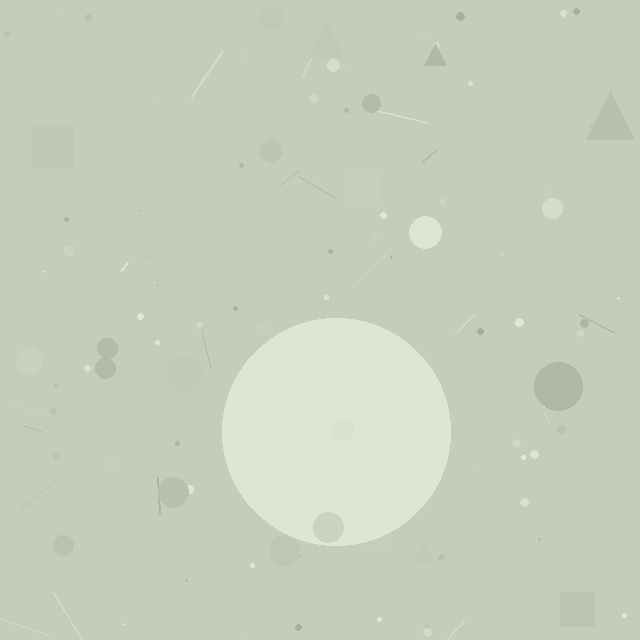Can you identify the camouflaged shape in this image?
The camouflaged shape is a circle.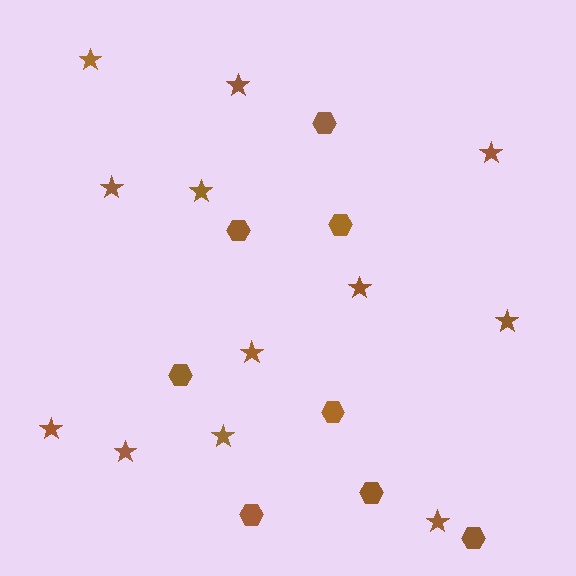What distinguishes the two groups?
There are 2 groups: one group of stars (12) and one group of hexagons (8).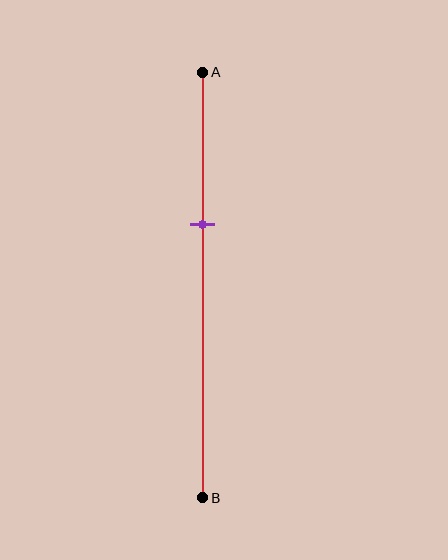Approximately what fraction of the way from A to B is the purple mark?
The purple mark is approximately 35% of the way from A to B.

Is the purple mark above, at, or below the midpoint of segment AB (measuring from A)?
The purple mark is above the midpoint of segment AB.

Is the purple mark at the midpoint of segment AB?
No, the mark is at about 35% from A, not at the 50% midpoint.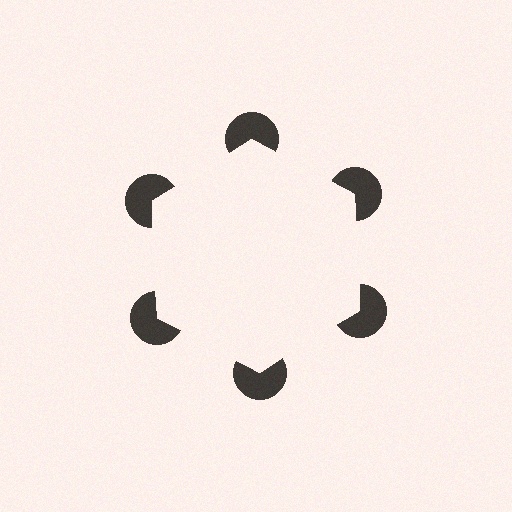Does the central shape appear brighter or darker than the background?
It typically appears slightly brighter than the background, even though no actual brightness change is drawn.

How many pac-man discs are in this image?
There are 6 — one at each vertex of the illusory hexagon.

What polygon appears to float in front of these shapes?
An illusory hexagon — its edges are inferred from the aligned wedge cuts in the pac-man discs, not physically drawn.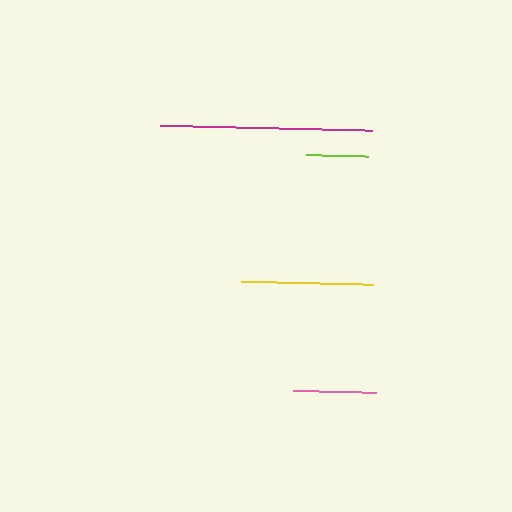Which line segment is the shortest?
The lime line is the shortest at approximately 62 pixels.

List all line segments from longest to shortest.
From longest to shortest: magenta, yellow, pink, lime.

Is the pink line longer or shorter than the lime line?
The pink line is longer than the lime line.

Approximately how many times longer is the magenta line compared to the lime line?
The magenta line is approximately 3.4 times the length of the lime line.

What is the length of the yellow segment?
The yellow segment is approximately 131 pixels long.